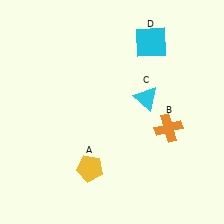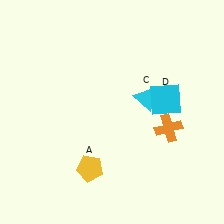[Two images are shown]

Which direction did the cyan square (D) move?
The cyan square (D) moved down.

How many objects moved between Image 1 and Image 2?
1 object moved between the two images.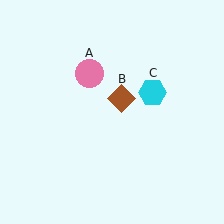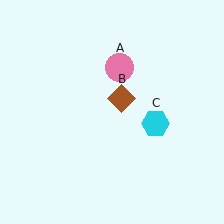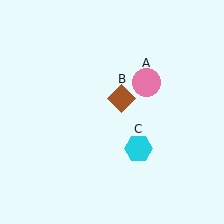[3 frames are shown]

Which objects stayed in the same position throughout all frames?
Brown diamond (object B) remained stationary.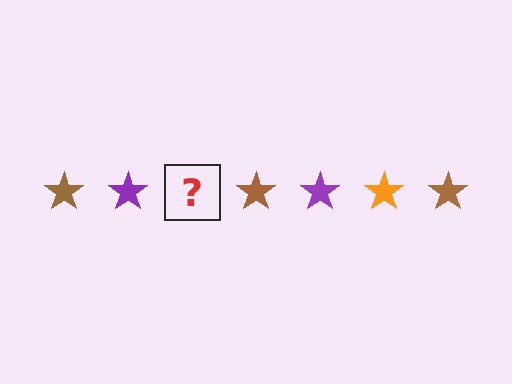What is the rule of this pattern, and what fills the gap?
The rule is that the pattern cycles through brown, purple, orange stars. The gap should be filled with an orange star.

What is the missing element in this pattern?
The missing element is an orange star.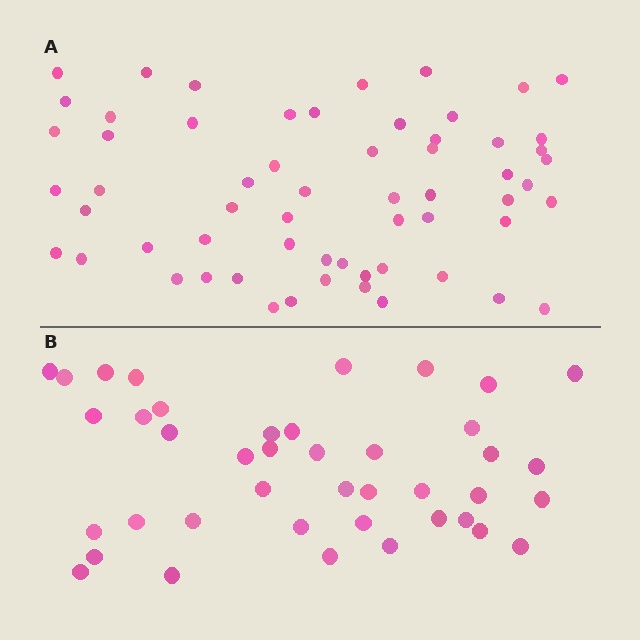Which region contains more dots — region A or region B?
Region A (the top region) has more dots.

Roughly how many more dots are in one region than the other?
Region A has approximately 20 more dots than region B.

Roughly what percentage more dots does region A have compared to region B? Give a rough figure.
About 45% more.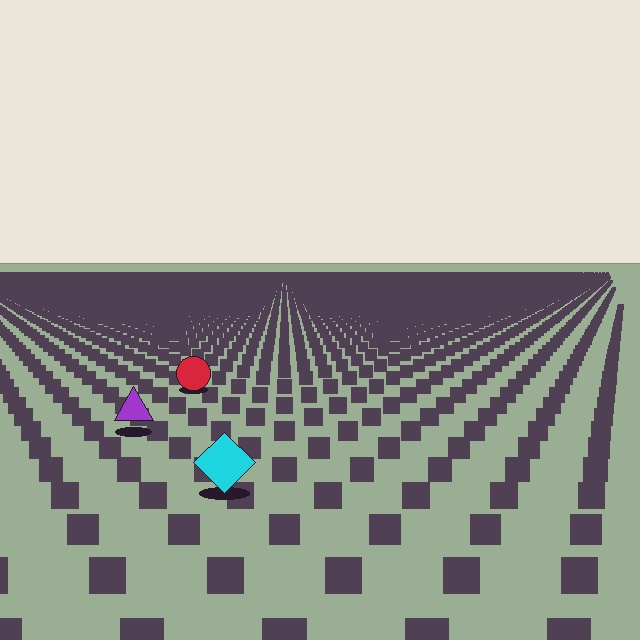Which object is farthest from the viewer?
The red circle is farthest from the viewer. It appears smaller and the ground texture around it is denser.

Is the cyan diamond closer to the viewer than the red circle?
Yes. The cyan diamond is closer — you can tell from the texture gradient: the ground texture is coarser near it.